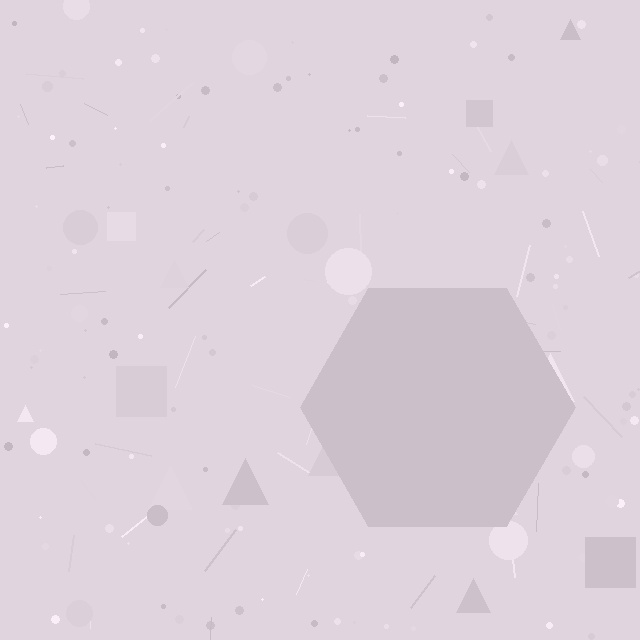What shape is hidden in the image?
A hexagon is hidden in the image.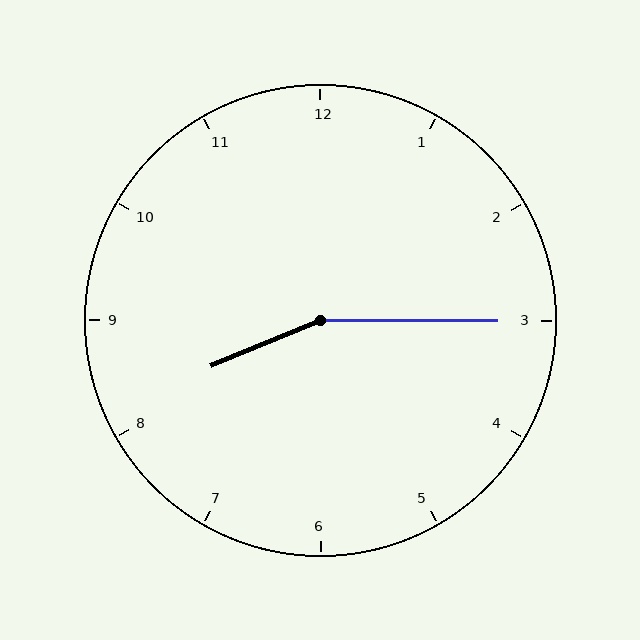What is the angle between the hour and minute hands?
Approximately 158 degrees.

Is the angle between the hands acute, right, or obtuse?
It is obtuse.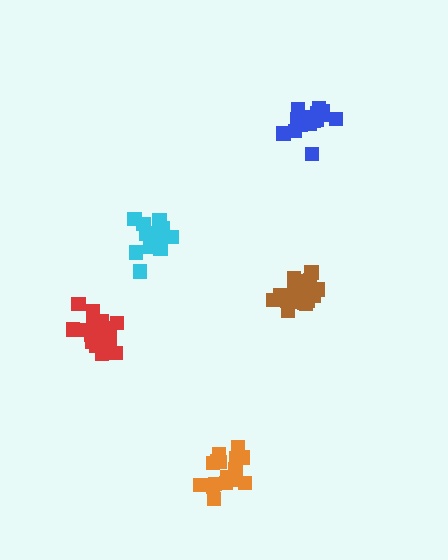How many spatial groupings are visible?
There are 5 spatial groupings.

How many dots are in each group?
Group 1: 16 dots, Group 2: 17 dots, Group 3: 19 dots, Group 4: 20 dots, Group 5: 19 dots (91 total).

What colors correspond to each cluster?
The clusters are colored: orange, cyan, red, brown, blue.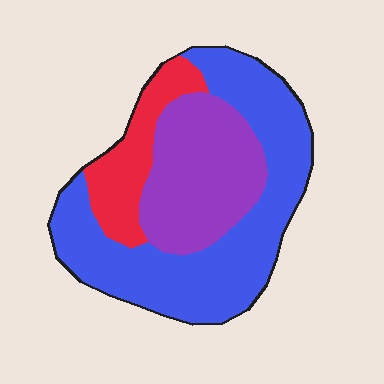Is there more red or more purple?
Purple.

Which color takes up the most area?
Blue, at roughly 55%.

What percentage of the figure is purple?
Purple covers 30% of the figure.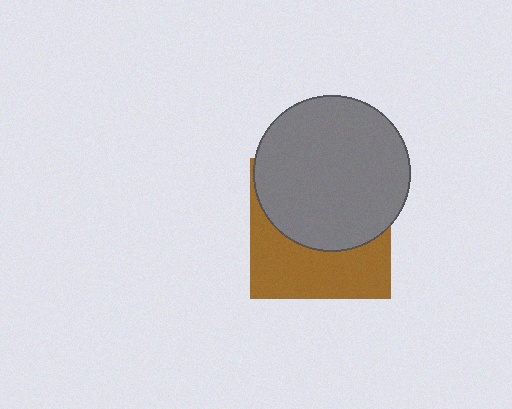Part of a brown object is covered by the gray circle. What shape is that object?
It is a square.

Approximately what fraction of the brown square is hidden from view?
Roughly 56% of the brown square is hidden behind the gray circle.